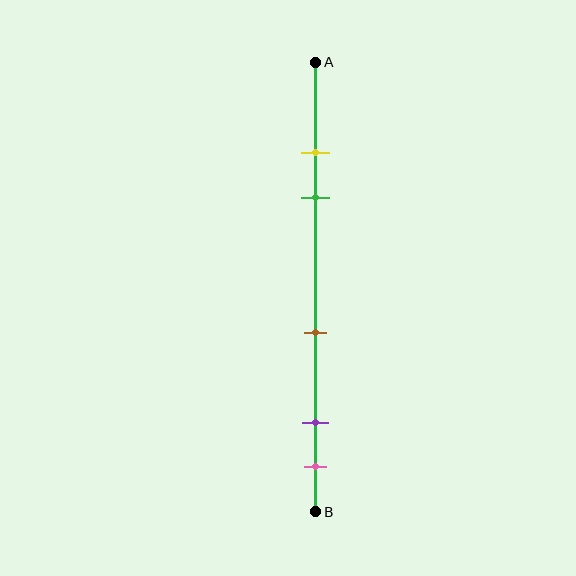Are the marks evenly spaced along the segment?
No, the marks are not evenly spaced.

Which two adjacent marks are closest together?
The yellow and green marks are the closest adjacent pair.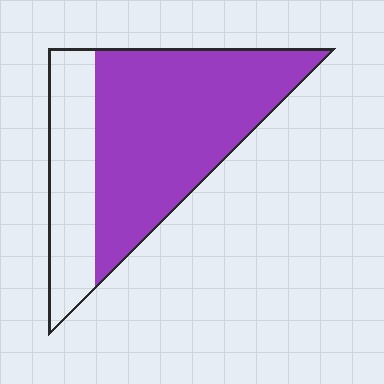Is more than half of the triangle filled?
Yes.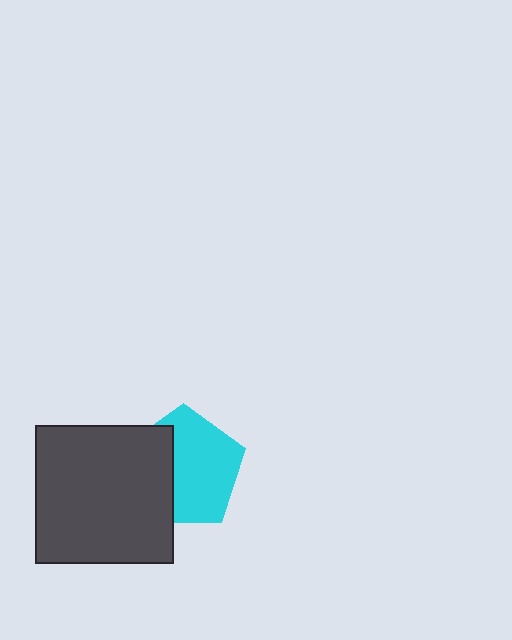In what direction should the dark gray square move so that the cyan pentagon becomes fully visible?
The dark gray square should move left. That is the shortest direction to clear the overlap and leave the cyan pentagon fully visible.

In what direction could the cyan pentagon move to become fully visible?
The cyan pentagon could move right. That would shift it out from behind the dark gray square entirely.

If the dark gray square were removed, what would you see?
You would see the complete cyan pentagon.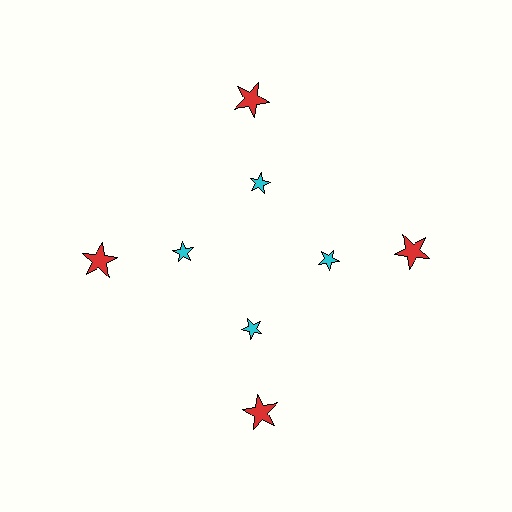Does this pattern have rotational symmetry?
Yes, this pattern has 4-fold rotational symmetry. It looks the same after rotating 90 degrees around the center.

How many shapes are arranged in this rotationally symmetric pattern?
There are 8 shapes, arranged in 4 groups of 2.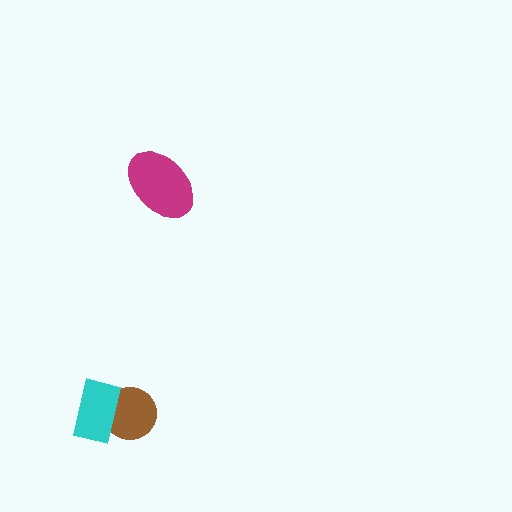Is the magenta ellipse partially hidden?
No, no other shape covers it.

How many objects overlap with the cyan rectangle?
1 object overlaps with the cyan rectangle.